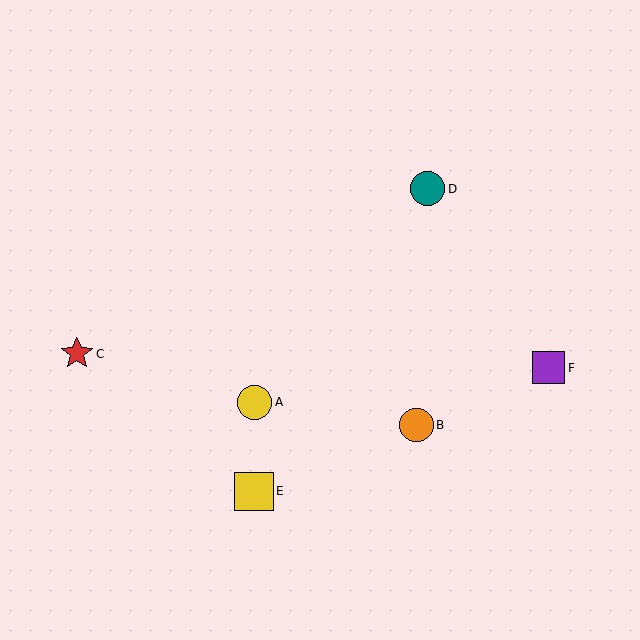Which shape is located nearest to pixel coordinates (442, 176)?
The teal circle (labeled D) at (428, 189) is nearest to that location.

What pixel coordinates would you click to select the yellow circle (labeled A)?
Click at (255, 402) to select the yellow circle A.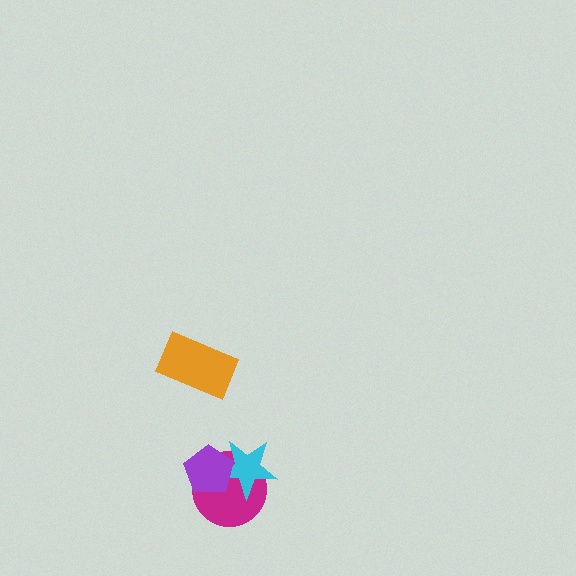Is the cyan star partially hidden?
Yes, it is partially covered by another shape.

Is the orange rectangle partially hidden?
No, no other shape covers it.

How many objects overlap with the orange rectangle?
0 objects overlap with the orange rectangle.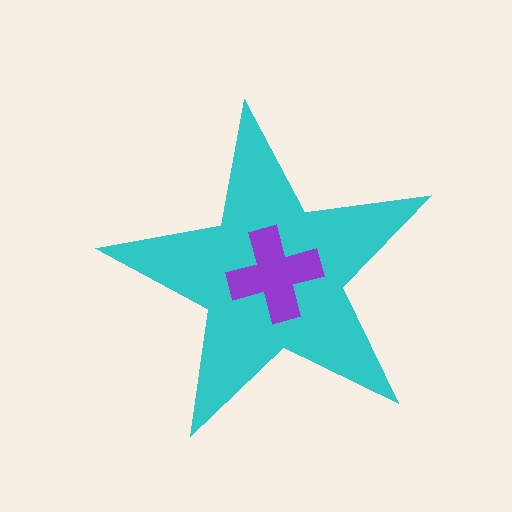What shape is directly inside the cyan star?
The purple cross.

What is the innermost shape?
The purple cross.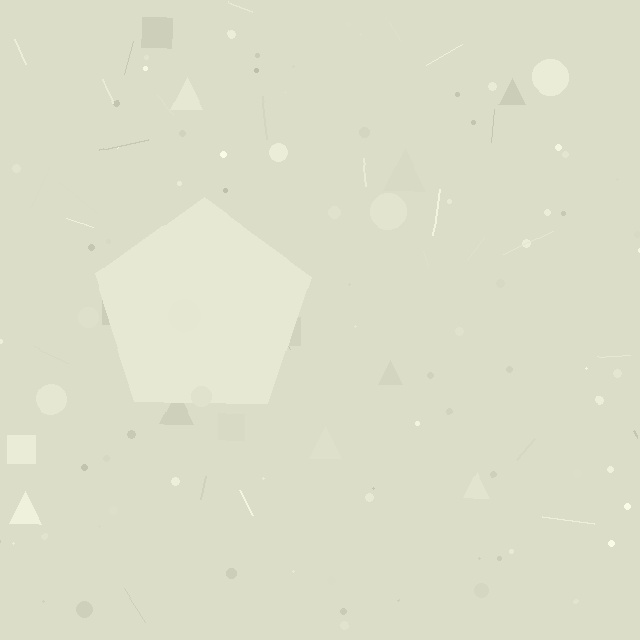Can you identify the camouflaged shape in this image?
The camouflaged shape is a pentagon.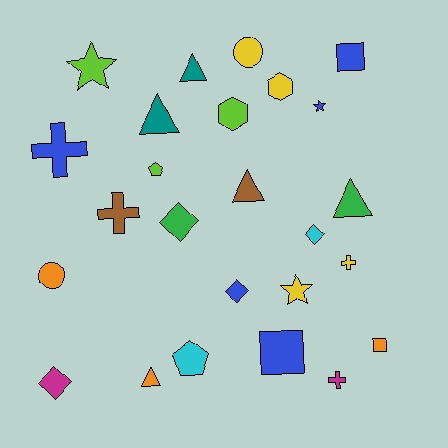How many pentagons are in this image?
There are 2 pentagons.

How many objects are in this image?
There are 25 objects.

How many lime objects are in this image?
There are 3 lime objects.